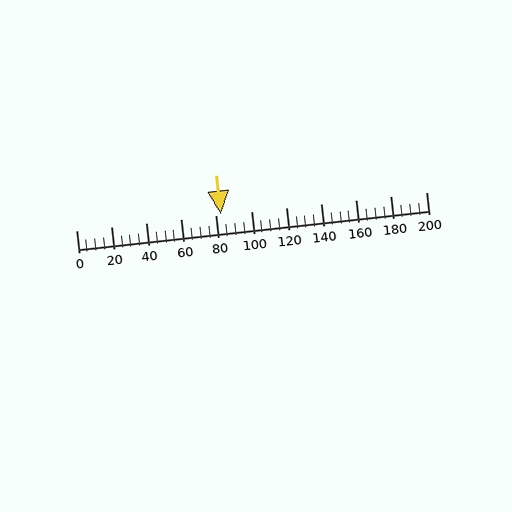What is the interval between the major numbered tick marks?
The major tick marks are spaced 20 units apart.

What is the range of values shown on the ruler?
The ruler shows values from 0 to 200.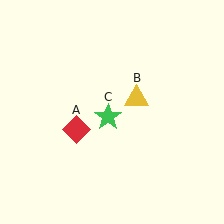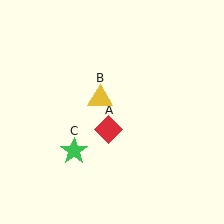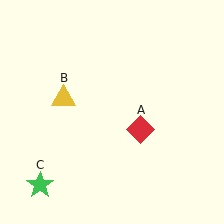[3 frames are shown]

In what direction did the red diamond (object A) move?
The red diamond (object A) moved right.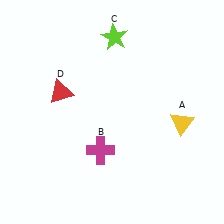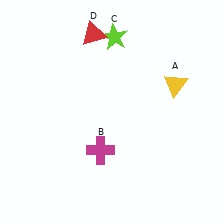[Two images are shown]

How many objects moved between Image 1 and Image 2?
2 objects moved between the two images.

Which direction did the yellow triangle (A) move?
The yellow triangle (A) moved up.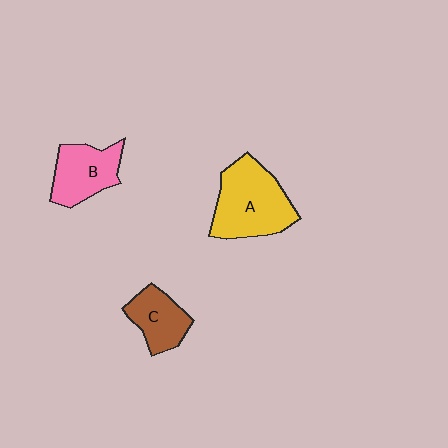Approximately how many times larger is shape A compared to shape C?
Approximately 1.8 times.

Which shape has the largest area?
Shape A (yellow).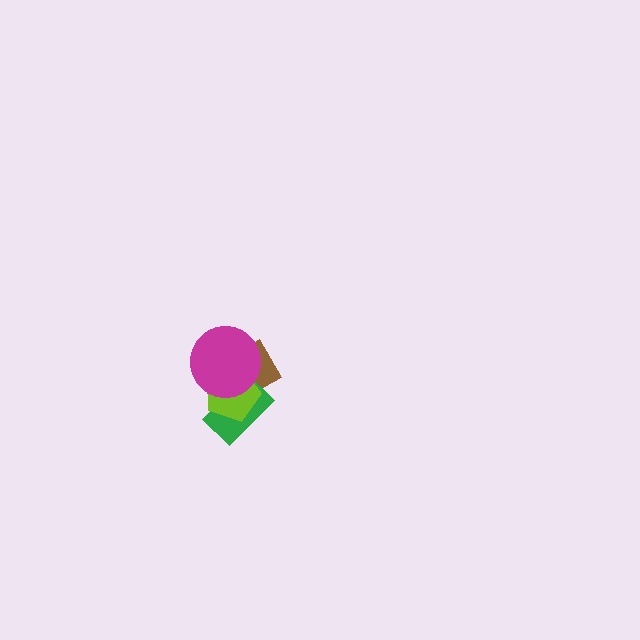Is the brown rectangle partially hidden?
Yes, it is partially covered by another shape.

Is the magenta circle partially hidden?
No, no other shape covers it.